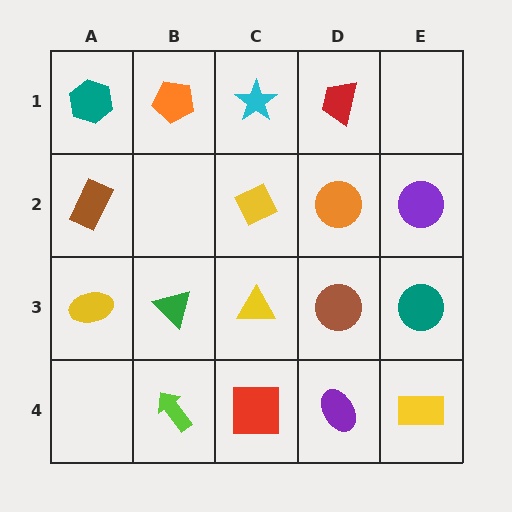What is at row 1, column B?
An orange pentagon.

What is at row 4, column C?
A red square.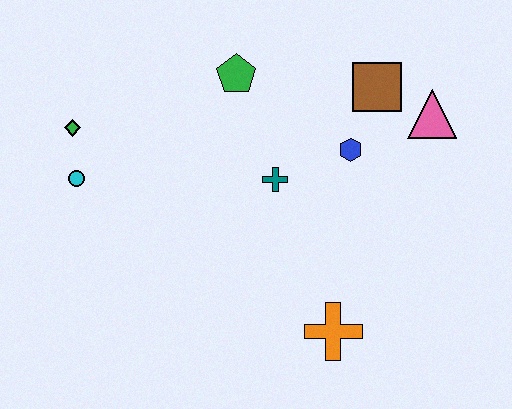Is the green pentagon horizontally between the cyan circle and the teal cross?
Yes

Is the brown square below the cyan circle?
No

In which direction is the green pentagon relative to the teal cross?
The green pentagon is above the teal cross.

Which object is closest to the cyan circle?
The green diamond is closest to the cyan circle.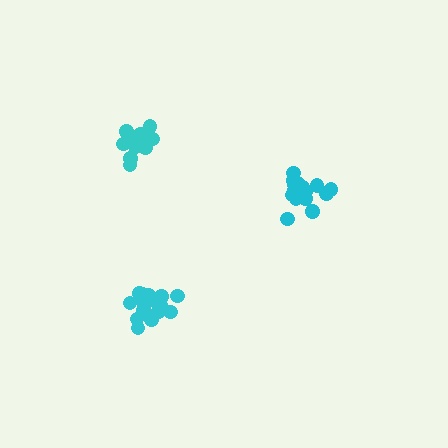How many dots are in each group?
Group 1: 18 dots, Group 2: 16 dots, Group 3: 12 dots (46 total).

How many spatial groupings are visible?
There are 3 spatial groupings.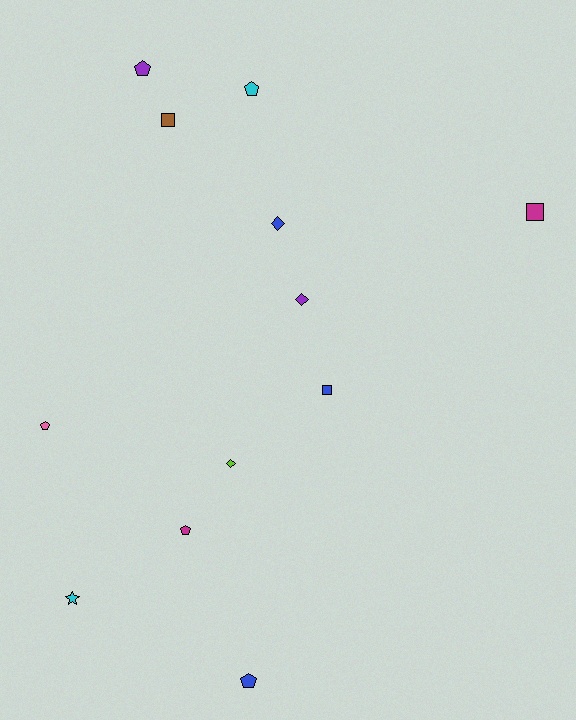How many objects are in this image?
There are 12 objects.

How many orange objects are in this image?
There are no orange objects.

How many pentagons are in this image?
There are 5 pentagons.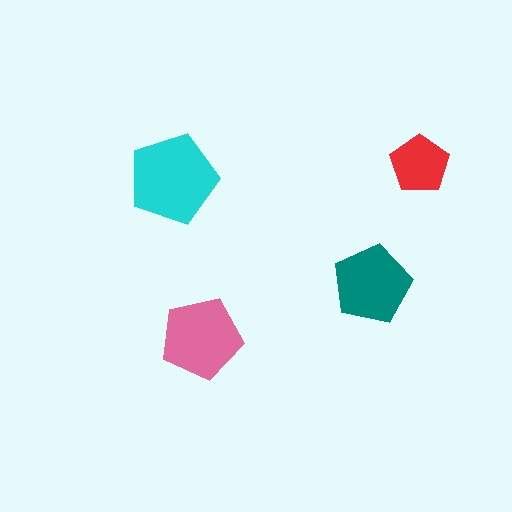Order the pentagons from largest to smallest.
the cyan one, the pink one, the teal one, the red one.